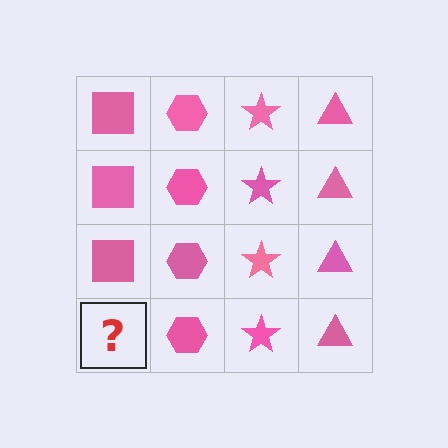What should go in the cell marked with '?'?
The missing cell should contain a pink square.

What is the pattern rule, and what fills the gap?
The rule is that each column has a consistent shape. The gap should be filled with a pink square.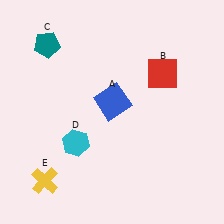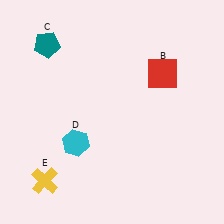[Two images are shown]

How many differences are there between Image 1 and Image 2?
There is 1 difference between the two images.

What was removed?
The blue square (A) was removed in Image 2.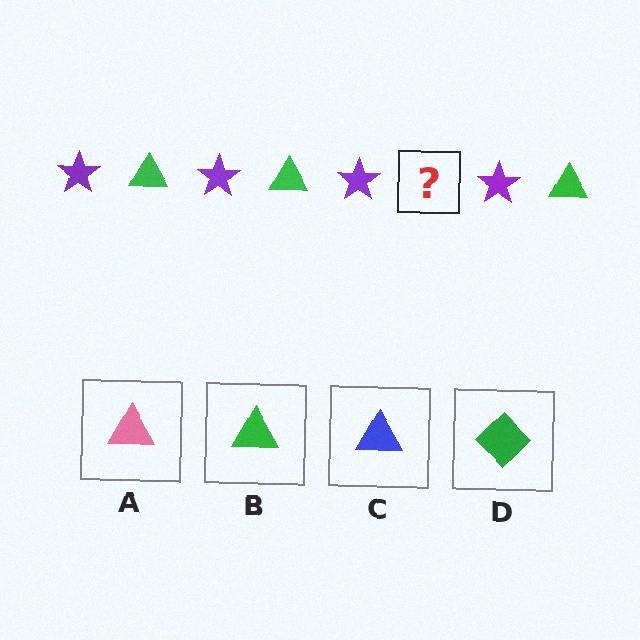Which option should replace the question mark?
Option B.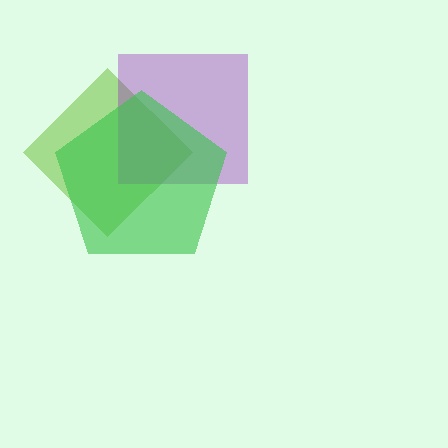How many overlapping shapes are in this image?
There are 3 overlapping shapes in the image.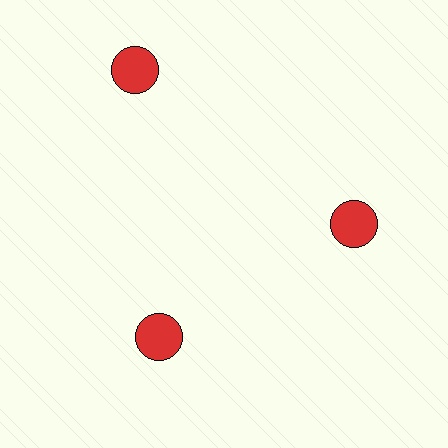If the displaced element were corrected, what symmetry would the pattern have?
It would have 3-fold rotational symmetry — the pattern would map onto itself every 120 degrees.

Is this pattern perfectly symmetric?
No. The 3 red circles are arranged in a ring, but one element near the 11 o'clock position is pushed outward from the center, breaking the 3-fold rotational symmetry.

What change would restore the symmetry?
The symmetry would be restored by moving it inward, back onto the ring so that all 3 circles sit at equal angles and equal distance from the center.